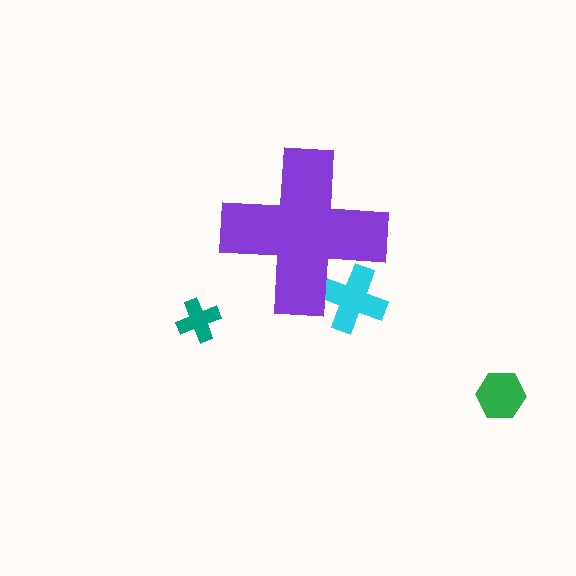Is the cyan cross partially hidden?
Yes, the cyan cross is partially hidden behind the purple cross.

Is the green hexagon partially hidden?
No, the green hexagon is fully visible.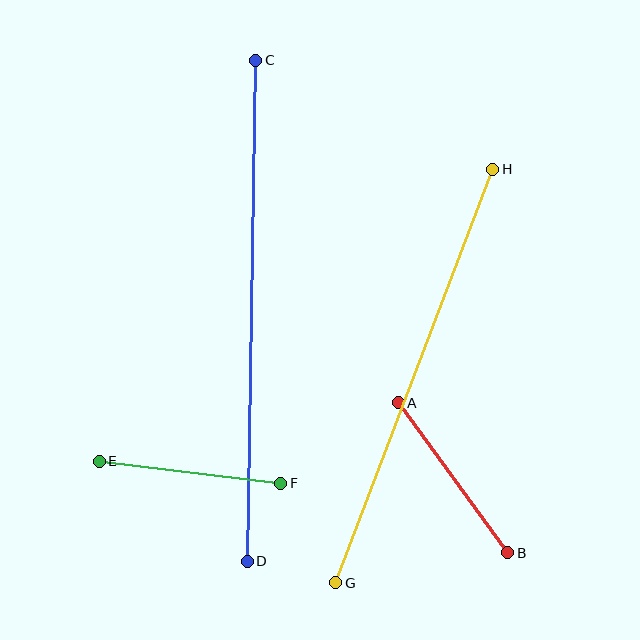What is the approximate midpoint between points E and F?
The midpoint is at approximately (190, 472) pixels.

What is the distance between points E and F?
The distance is approximately 183 pixels.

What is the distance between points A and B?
The distance is approximately 186 pixels.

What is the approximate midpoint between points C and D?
The midpoint is at approximately (252, 311) pixels.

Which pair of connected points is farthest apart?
Points C and D are farthest apart.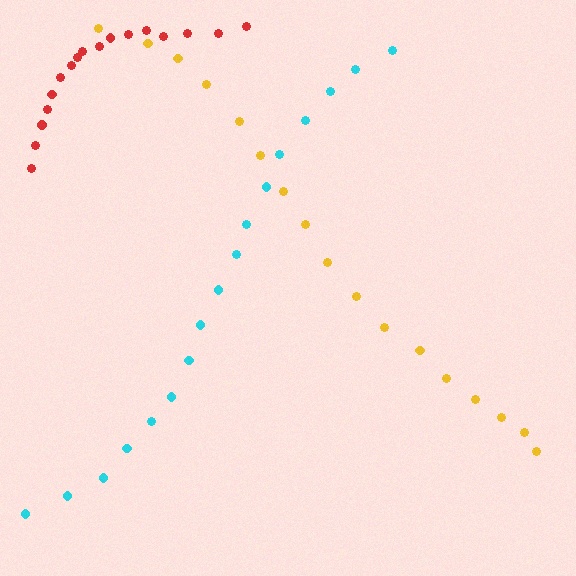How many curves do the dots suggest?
There are 3 distinct paths.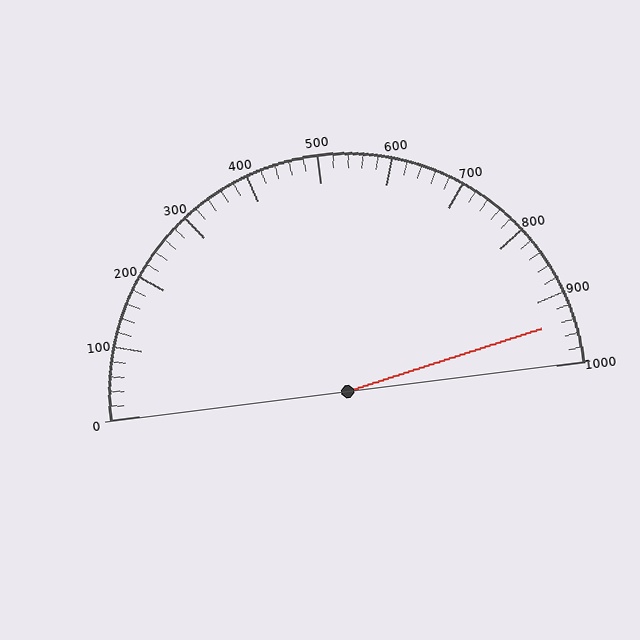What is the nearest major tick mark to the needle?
The nearest major tick mark is 900.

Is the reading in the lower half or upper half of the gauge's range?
The reading is in the upper half of the range (0 to 1000).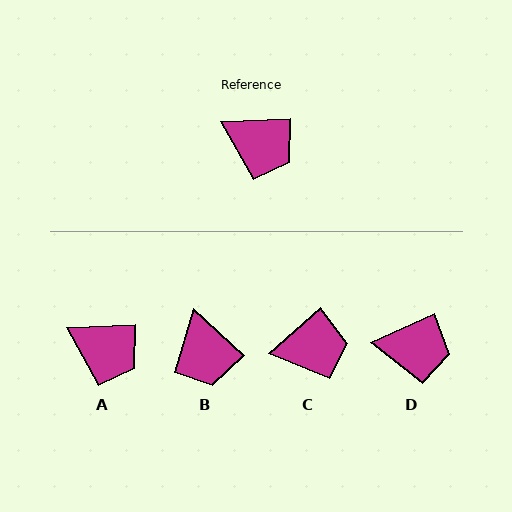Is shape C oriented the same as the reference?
No, it is off by about 39 degrees.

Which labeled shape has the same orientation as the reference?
A.